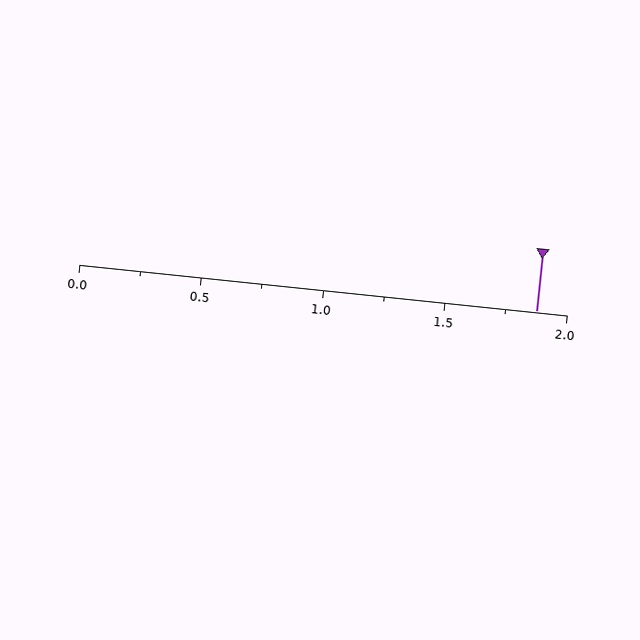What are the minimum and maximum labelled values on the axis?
The axis runs from 0.0 to 2.0.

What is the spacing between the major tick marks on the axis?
The major ticks are spaced 0.5 apart.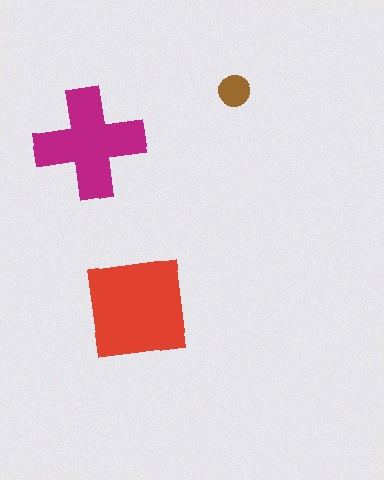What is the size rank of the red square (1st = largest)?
1st.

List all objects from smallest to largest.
The brown circle, the magenta cross, the red square.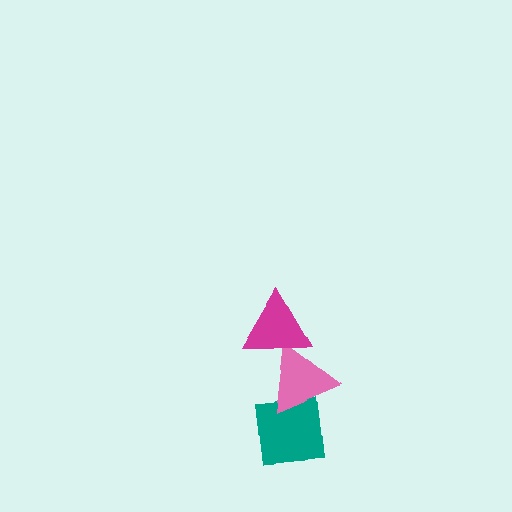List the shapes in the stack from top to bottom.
From top to bottom: the magenta triangle, the pink triangle, the teal square.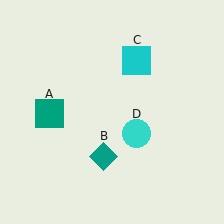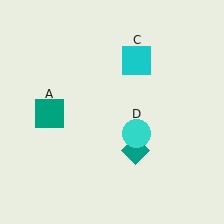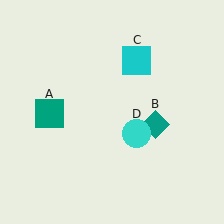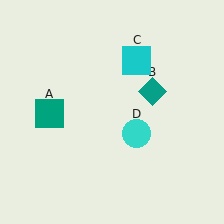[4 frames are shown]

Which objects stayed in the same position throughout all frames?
Teal square (object A) and cyan square (object C) and cyan circle (object D) remained stationary.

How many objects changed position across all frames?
1 object changed position: teal diamond (object B).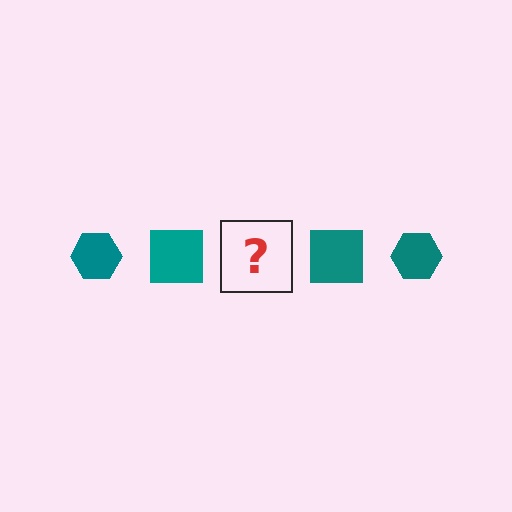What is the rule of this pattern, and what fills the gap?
The rule is that the pattern cycles through hexagon, square shapes in teal. The gap should be filled with a teal hexagon.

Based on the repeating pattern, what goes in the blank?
The blank should be a teal hexagon.